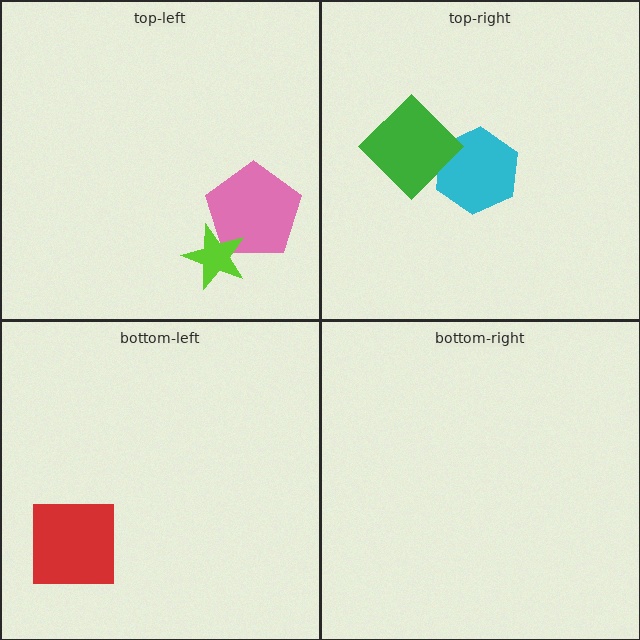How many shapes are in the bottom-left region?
1.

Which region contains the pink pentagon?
The top-left region.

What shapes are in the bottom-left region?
The red square.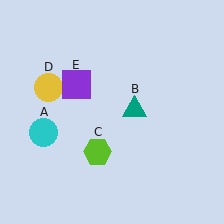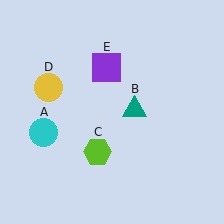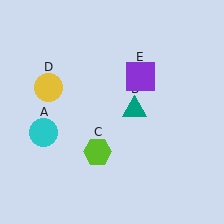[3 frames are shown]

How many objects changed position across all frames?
1 object changed position: purple square (object E).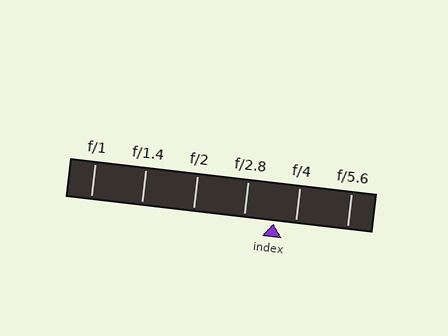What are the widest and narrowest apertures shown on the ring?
The widest aperture shown is f/1 and the narrowest is f/5.6.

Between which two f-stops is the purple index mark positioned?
The index mark is between f/2.8 and f/4.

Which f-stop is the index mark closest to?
The index mark is closest to f/4.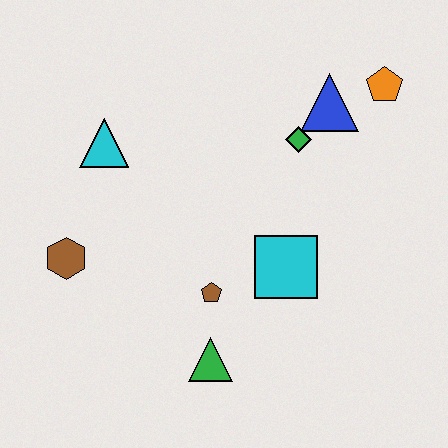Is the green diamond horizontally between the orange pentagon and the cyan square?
Yes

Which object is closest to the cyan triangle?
The brown hexagon is closest to the cyan triangle.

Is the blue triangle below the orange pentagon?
Yes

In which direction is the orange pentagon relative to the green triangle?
The orange pentagon is above the green triangle.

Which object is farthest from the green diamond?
The brown hexagon is farthest from the green diamond.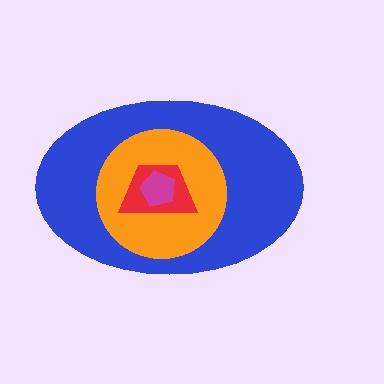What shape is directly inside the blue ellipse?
The orange circle.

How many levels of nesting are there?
4.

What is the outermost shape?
The blue ellipse.